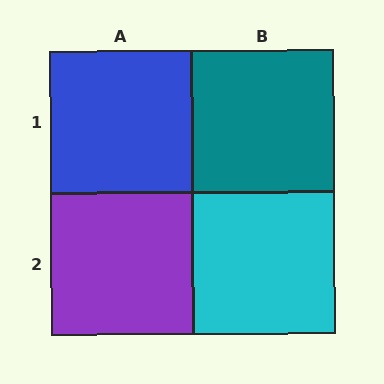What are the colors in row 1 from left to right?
Blue, teal.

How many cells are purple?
1 cell is purple.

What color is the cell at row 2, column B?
Cyan.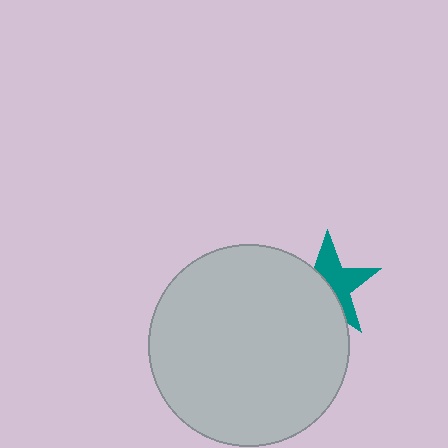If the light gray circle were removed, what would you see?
You would see the complete teal star.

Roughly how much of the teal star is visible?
About half of it is visible (roughly 50%).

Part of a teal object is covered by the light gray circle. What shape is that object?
It is a star.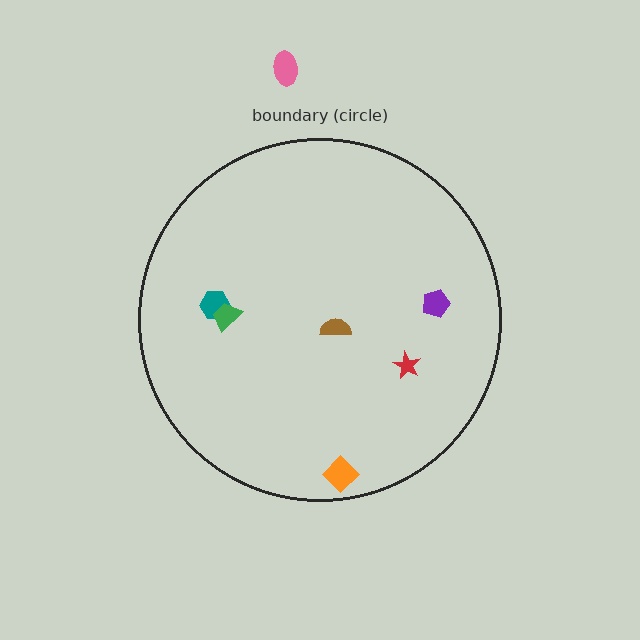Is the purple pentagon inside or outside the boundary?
Inside.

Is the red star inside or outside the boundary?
Inside.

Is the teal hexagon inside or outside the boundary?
Inside.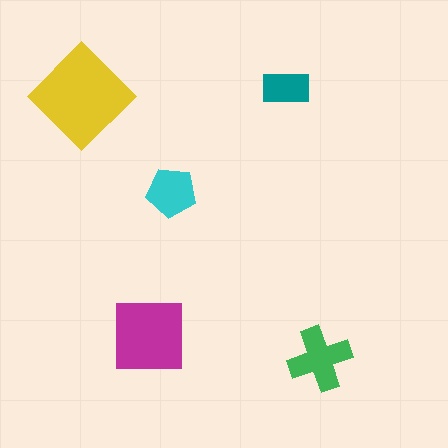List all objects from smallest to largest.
The teal rectangle, the cyan pentagon, the green cross, the magenta square, the yellow diamond.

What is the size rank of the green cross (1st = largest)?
3rd.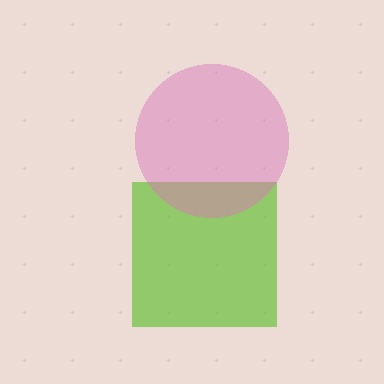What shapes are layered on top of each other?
The layered shapes are: a lime square, a pink circle.